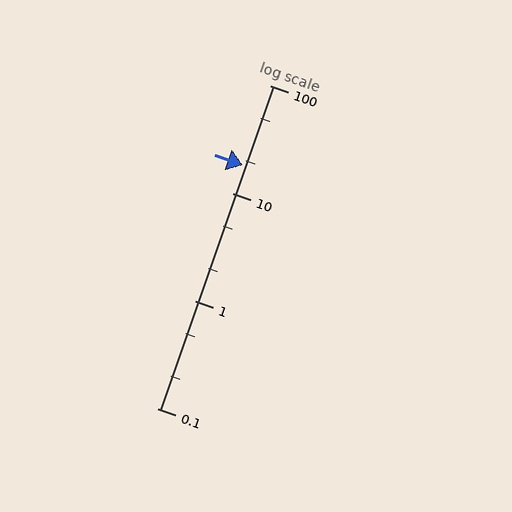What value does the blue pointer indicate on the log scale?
The pointer indicates approximately 18.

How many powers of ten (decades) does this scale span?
The scale spans 3 decades, from 0.1 to 100.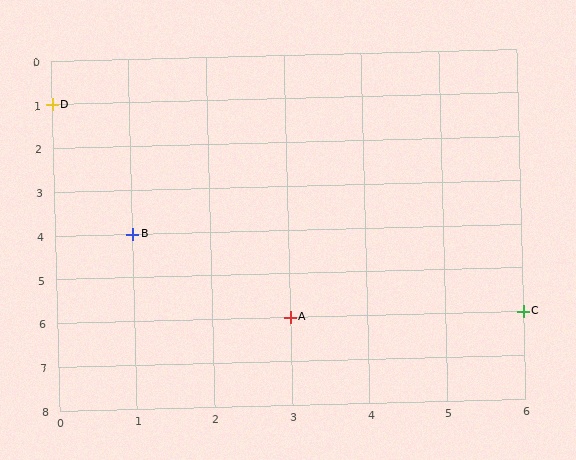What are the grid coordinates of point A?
Point A is at grid coordinates (3, 6).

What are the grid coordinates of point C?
Point C is at grid coordinates (6, 6).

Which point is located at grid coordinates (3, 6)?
Point A is at (3, 6).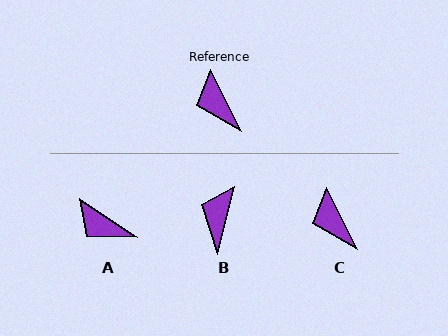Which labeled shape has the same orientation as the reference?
C.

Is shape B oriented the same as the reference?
No, it is off by about 40 degrees.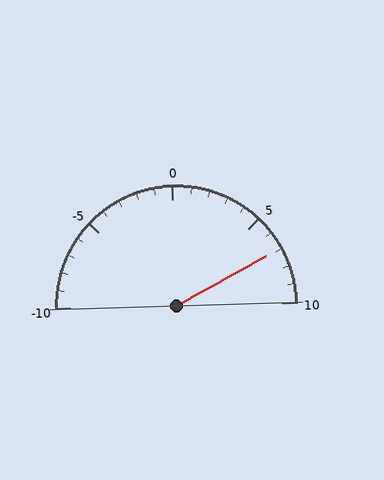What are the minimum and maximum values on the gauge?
The gauge ranges from -10 to 10.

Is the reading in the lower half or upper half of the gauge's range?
The reading is in the upper half of the range (-10 to 10).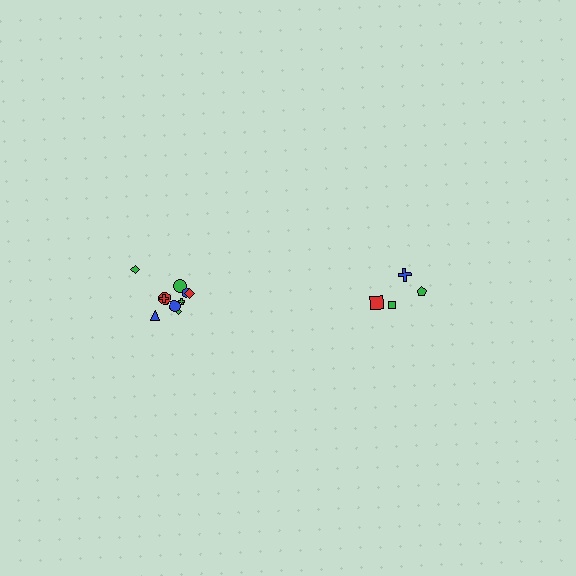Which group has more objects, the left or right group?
The left group.